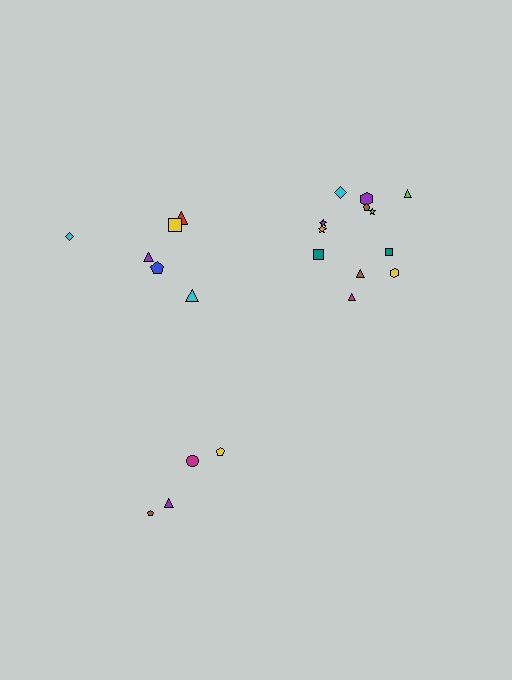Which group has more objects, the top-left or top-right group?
The top-right group.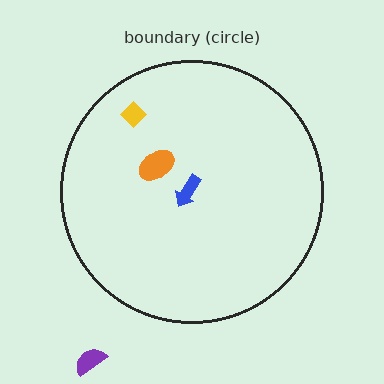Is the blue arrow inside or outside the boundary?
Inside.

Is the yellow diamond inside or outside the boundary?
Inside.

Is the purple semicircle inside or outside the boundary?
Outside.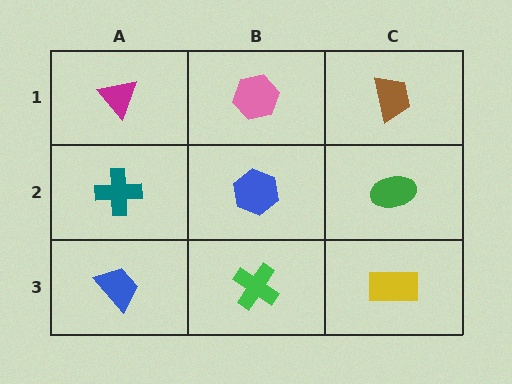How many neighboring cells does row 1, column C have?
2.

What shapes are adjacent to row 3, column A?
A teal cross (row 2, column A), a green cross (row 3, column B).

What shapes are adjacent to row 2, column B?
A pink hexagon (row 1, column B), a green cross (row 3, column B), a teal cross (row 2, column A), a green ellipse (row 2, column C).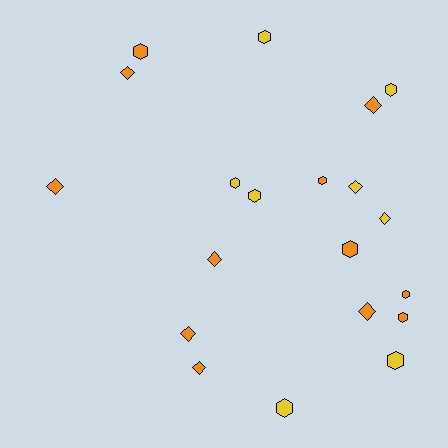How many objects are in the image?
There are 20 objects.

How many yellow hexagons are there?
There are 6 yellow hexagons.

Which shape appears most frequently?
Hexagon, with 11 objects.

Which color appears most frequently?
Orange, with 12 objects.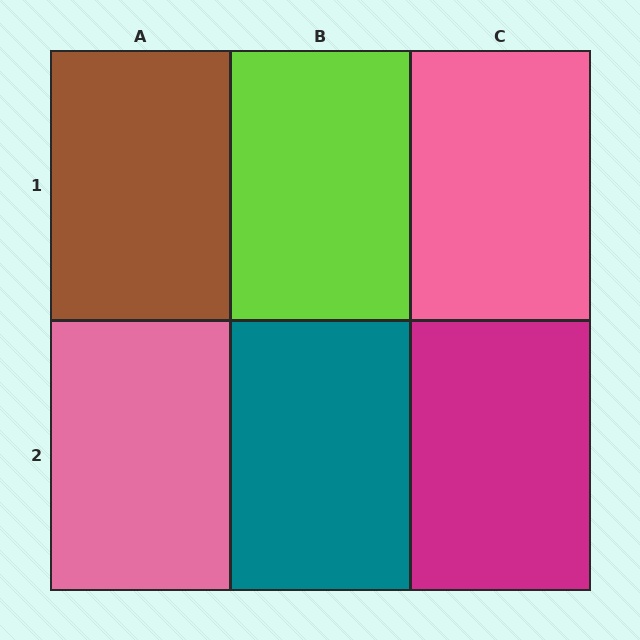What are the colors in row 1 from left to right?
Brown, lime, pink.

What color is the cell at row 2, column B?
Teal.